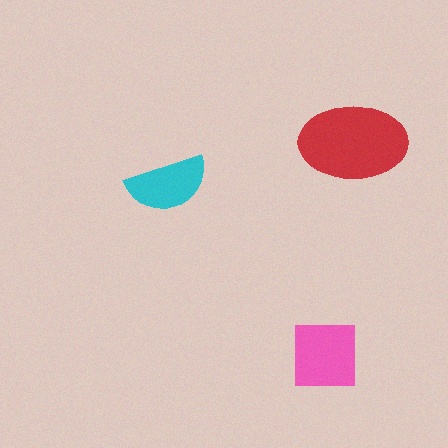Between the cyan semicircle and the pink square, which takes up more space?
The pink square.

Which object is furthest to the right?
The red ellipse is rightmost.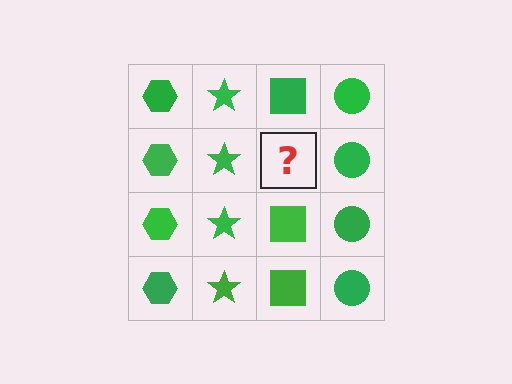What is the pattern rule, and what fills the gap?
The rule is that each column has a consistent shape. The gap should be filled with a green square.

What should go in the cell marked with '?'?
The missing cell should contain a green square.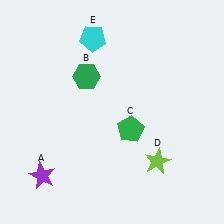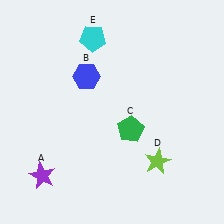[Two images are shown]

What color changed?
The hexagon (B) changed from green in Image 1 to blue in Image 2.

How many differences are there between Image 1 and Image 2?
There is 1 difference between the two images.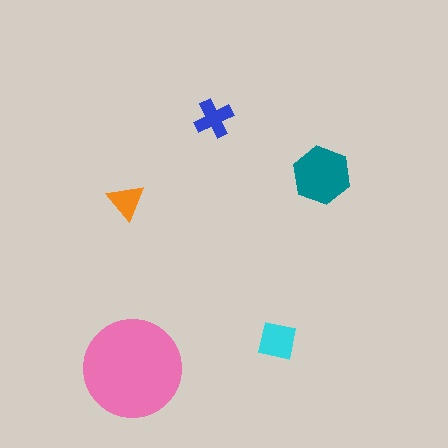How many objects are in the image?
There are 5 objects in the image.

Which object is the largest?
The pink circle.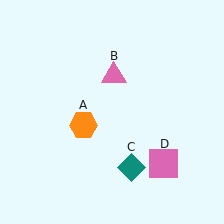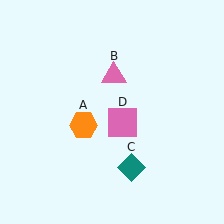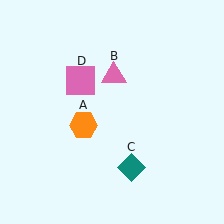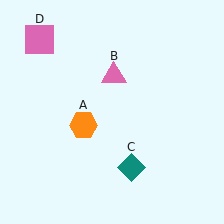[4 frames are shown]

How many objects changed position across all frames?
1 object changed position: pink square (object D).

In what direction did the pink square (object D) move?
The pink square (object D) moved up and to the left.